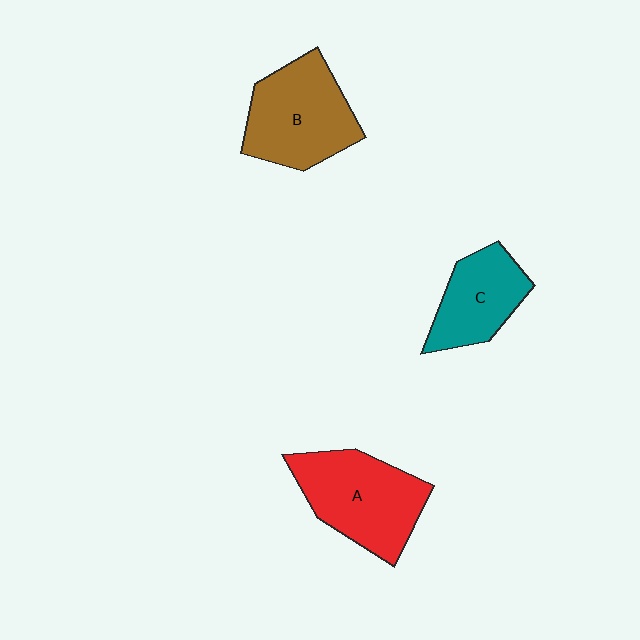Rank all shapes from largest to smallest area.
From largest to smallest: A (red), B (brown), C (teal).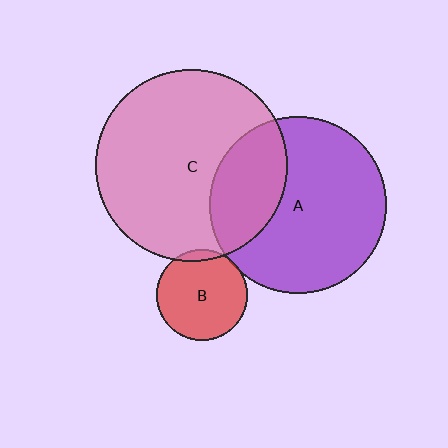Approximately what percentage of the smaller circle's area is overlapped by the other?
Approximately 5%.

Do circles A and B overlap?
Yes.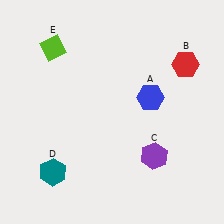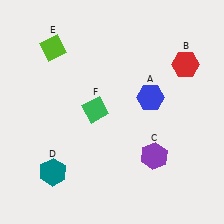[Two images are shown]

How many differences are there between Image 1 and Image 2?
There is 1 difference between the two images.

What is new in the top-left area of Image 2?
A green diamond (F) was added in the top-left area of Image 2.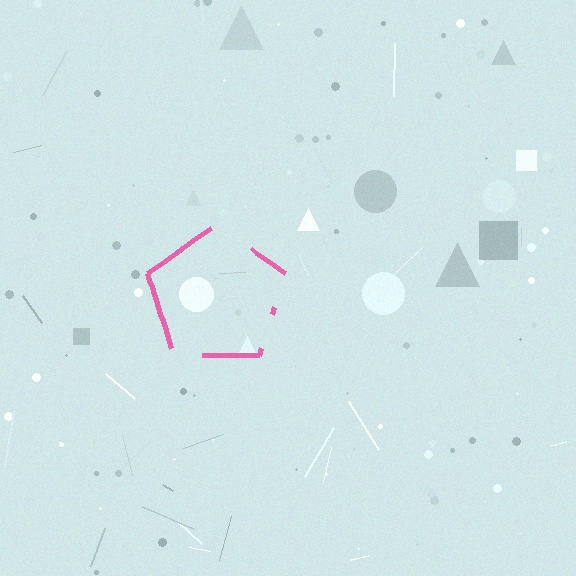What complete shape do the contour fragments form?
The contour fragments form a pentagon.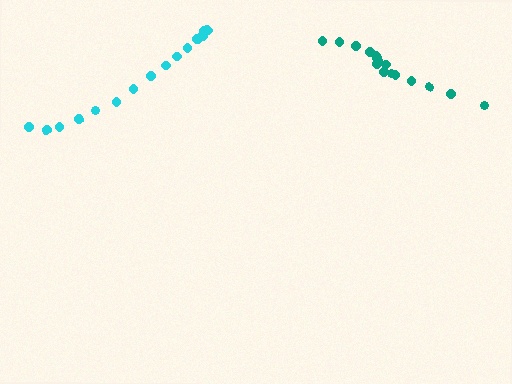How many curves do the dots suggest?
There are 2 distinct paths.